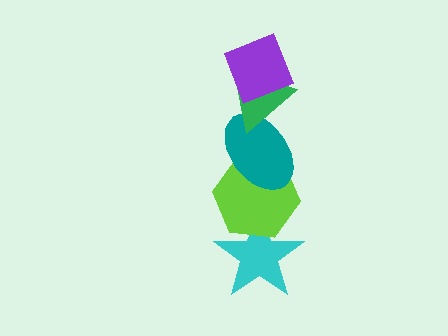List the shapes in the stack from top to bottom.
From top to bottom: the purple diamond, the green triangle, the teal ellipse, the lime hexagon, the cyan star.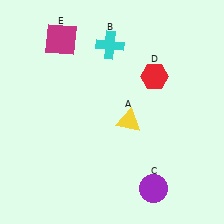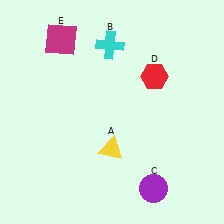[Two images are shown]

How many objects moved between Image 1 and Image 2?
1 object moved between the two images.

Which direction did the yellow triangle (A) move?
The yellow triangle (A) moved down.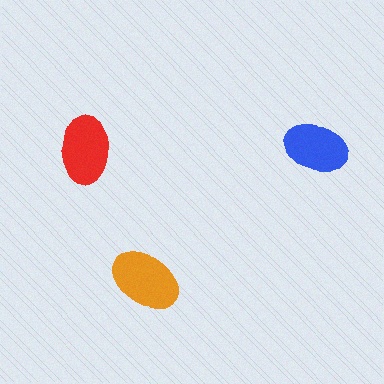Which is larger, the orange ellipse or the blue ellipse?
The orange one.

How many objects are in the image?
There are 3 objects in the image.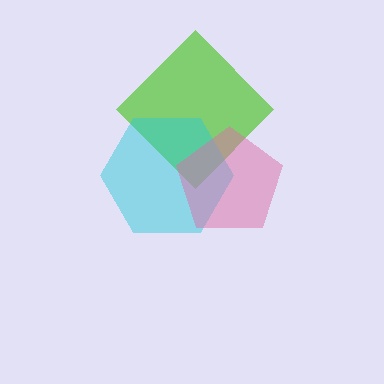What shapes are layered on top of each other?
The layered shapes are: a lime diamond, a cyan hexagon, a pink pentagon.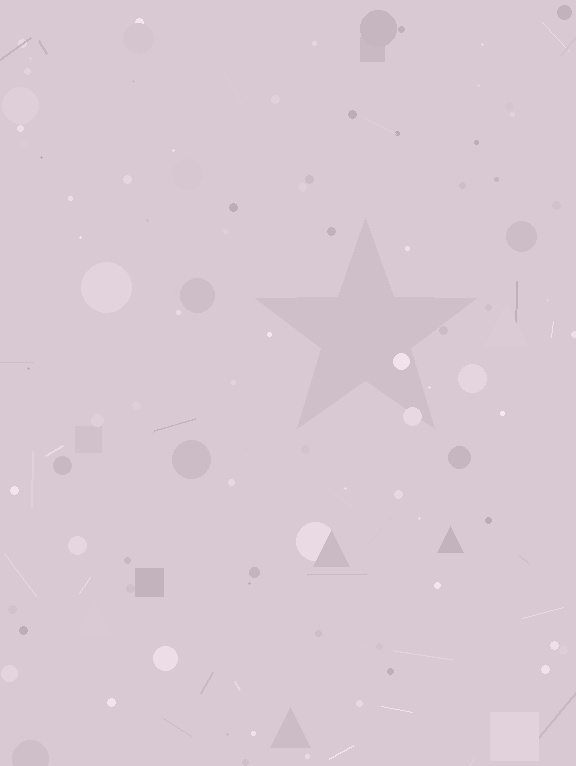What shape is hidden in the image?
A star is hidden in the image.